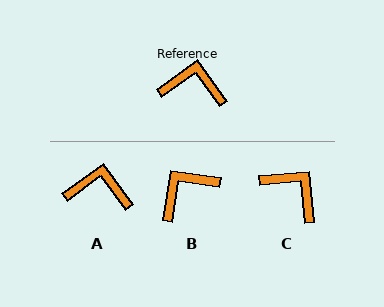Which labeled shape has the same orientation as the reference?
A.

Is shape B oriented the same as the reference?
No, it is off by about 46 degrees.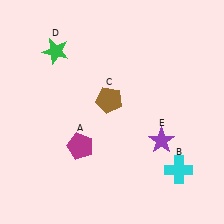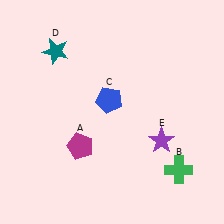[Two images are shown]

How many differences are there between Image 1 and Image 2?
There are 3 differences between the two images.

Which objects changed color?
B changed from cyan to green. C changed from brown to blue. D changed from green to teal.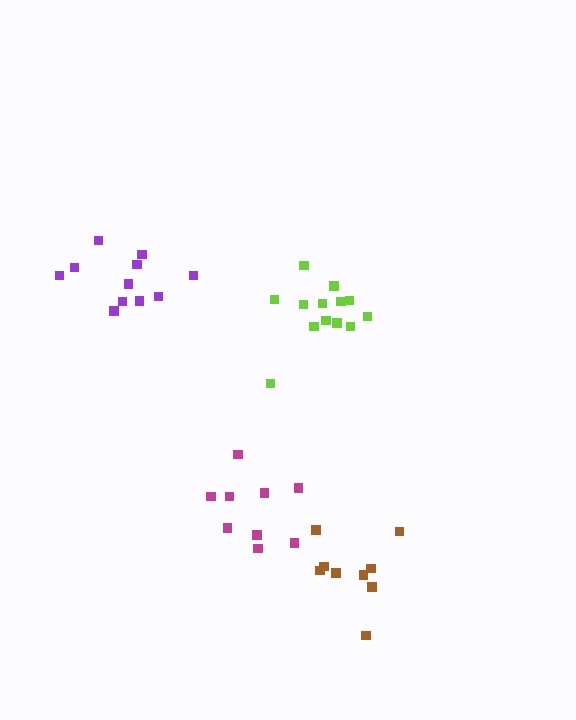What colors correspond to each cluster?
The clusters are colored: purple, magenta, brown, lime.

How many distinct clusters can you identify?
There are 4 distinct clusters.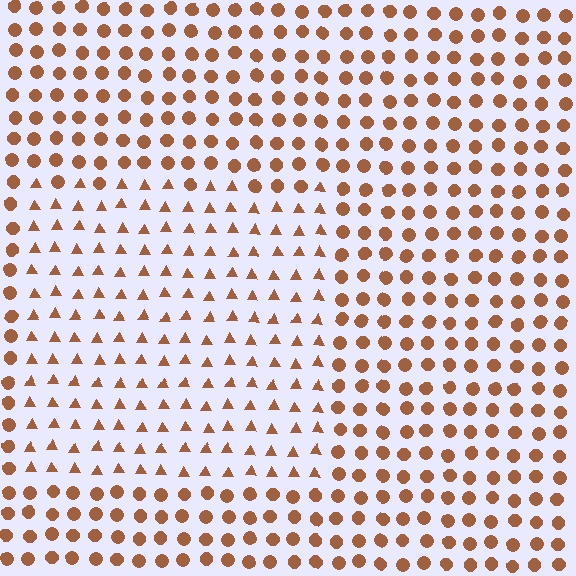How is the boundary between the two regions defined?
The boundary is defined by a change in element shape: triangles inside vs. circles outside. All elements share the same color and spacing.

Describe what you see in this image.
The image is filled with small brown elements arranged in a uniform grid. A rectangle-shaped region contains triangles, while the surrounding area contains circles. The boundary is defined purely by the change in element shape.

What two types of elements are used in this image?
The image uses triangles inside the rectangle region and circles outside it.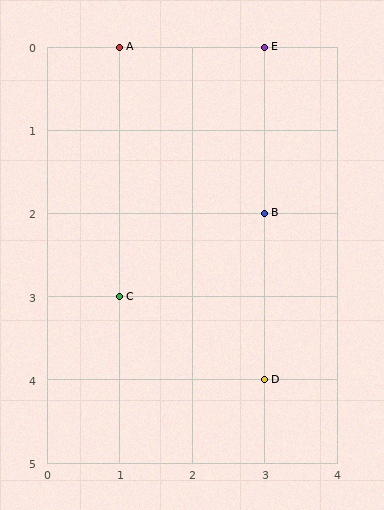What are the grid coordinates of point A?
Point A is at grid coordinates (1, 0).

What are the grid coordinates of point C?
Point C is at grid coordinates (1, 3).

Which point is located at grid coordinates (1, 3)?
Point C is at (1, 3).